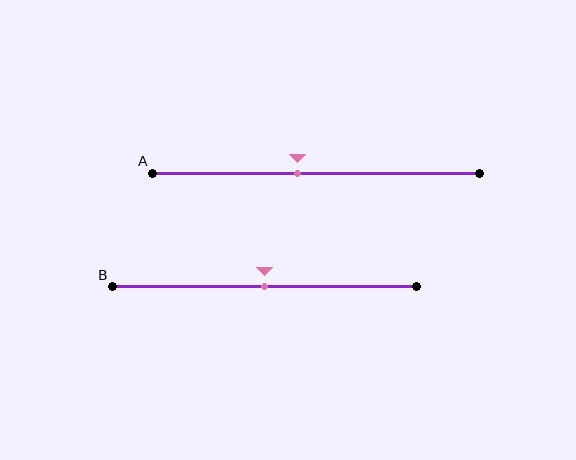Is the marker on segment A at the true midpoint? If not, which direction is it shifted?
No, the marker on segment A is shifted to the left by about 6% of the segment length.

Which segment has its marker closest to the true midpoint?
Segment B has its marker closest to the true midpoint.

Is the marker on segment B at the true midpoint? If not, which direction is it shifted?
Yes, the marker on segment B is at the true midpoint.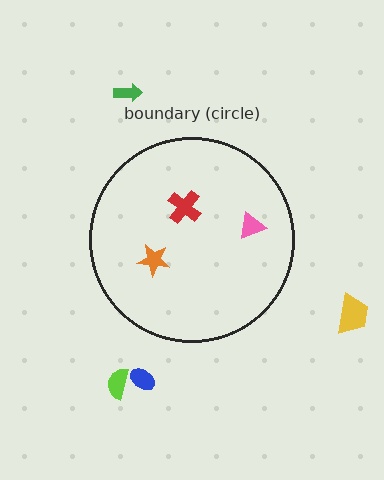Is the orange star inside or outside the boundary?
Inside.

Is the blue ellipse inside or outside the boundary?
Outside.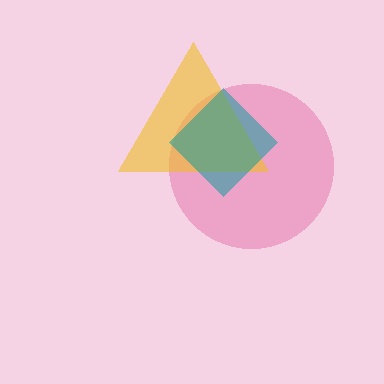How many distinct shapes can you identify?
There are 3 distinct shapes: a pink circle, a yellow triangle, a teal diamond.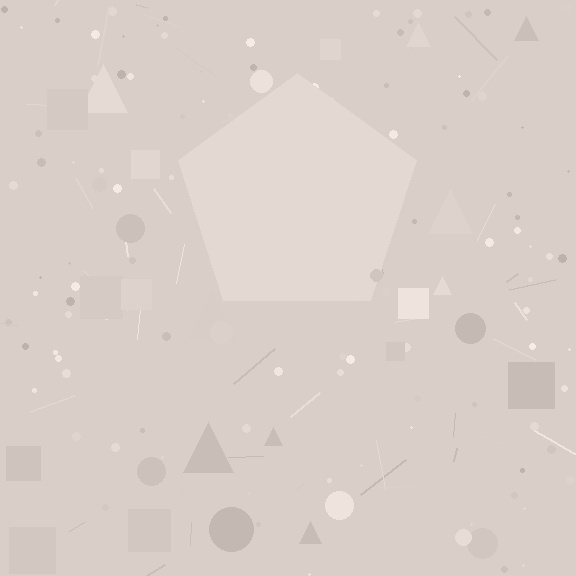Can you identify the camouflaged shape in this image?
The camouflaged shape is a pentagon.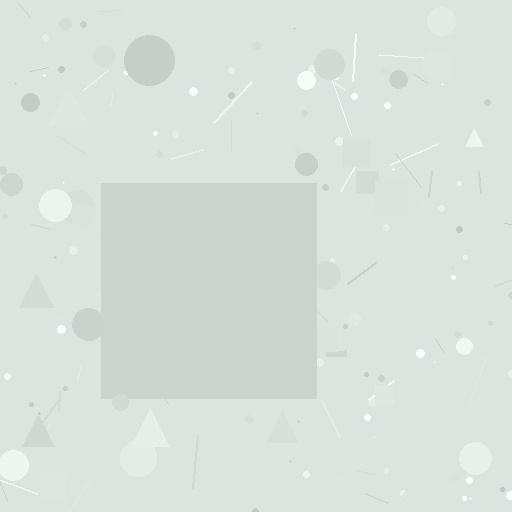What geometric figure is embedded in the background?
A square is embedded in the background.